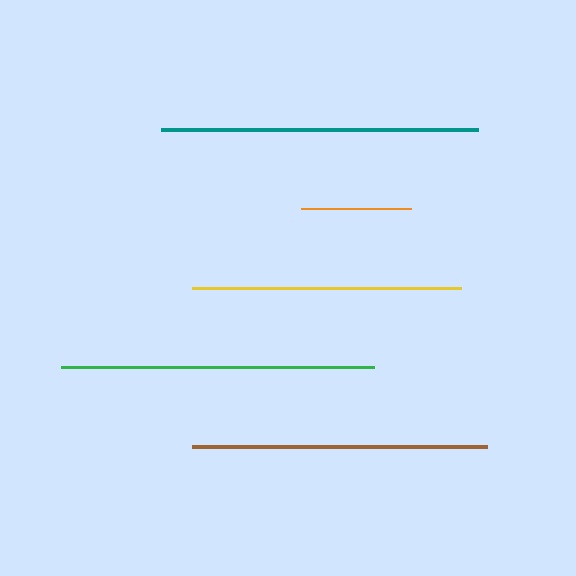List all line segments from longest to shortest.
From longest to shortest: teal, green, brown, yellow, orange.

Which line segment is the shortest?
The orange line is the shortest at approximately 110 pixels.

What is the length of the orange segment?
The orange segment is approximately 110 pixels long.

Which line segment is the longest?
The teal line is the longest at approximately 317 pixels.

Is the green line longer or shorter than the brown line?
The green line is longer than the brown line.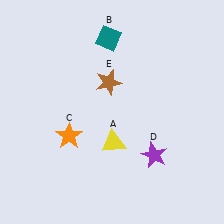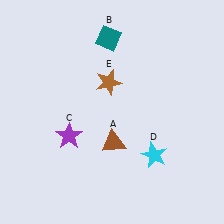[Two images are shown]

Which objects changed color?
A changed from yellow to brown. C changed from orange to purple. D changed from purple to cyan.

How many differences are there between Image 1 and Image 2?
There are 3 differences between the two images.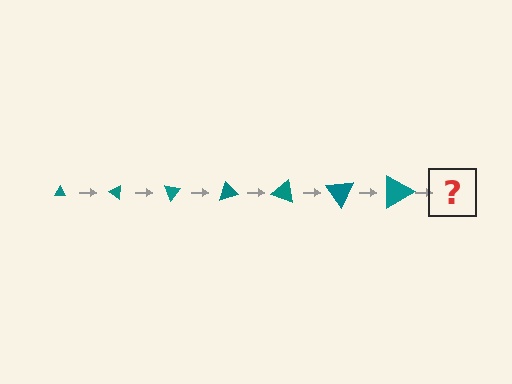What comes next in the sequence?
The next element should be a triangle, larger than the previous one and rotated 245 degrees from the start.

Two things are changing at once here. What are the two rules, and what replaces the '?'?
The two rules are that the triangle grows larger each step and it rotates 35 degrees each step. The '?' should be a triangle, larger than the previous one and rotated 245 degrees from the start.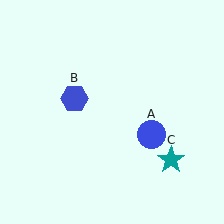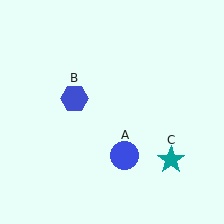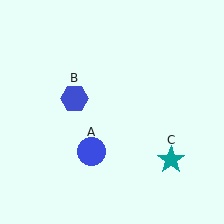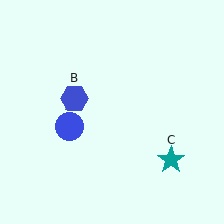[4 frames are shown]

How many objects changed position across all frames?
1 object changed position: blue circle (object A).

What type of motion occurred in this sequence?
The blue circle (object A) rotated clockwise around the center of the scene.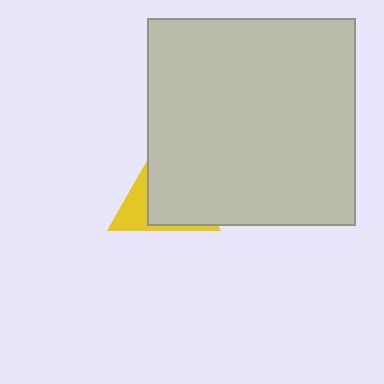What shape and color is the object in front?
The object in front is a light gray square.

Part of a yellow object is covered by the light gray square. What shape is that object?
It is a triangle.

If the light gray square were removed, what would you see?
You would see the complete yellow triangle.